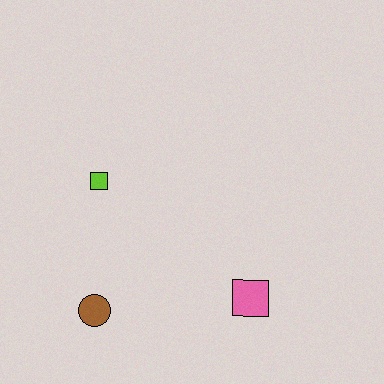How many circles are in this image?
There is 1 circle.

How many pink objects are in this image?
There is 1 pink object.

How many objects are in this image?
There are 3 objects.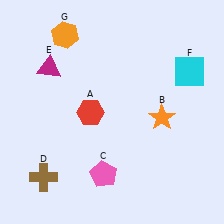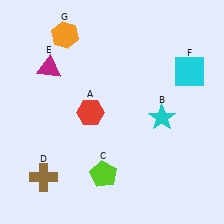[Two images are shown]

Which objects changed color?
B changed from orange to cyan. C changed from pink to lime.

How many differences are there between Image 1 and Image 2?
There are 2 differences between the two images.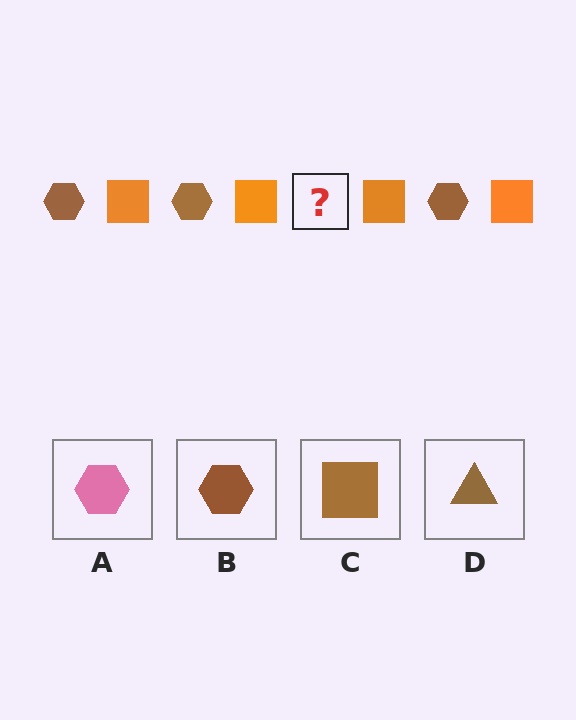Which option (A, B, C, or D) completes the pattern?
B.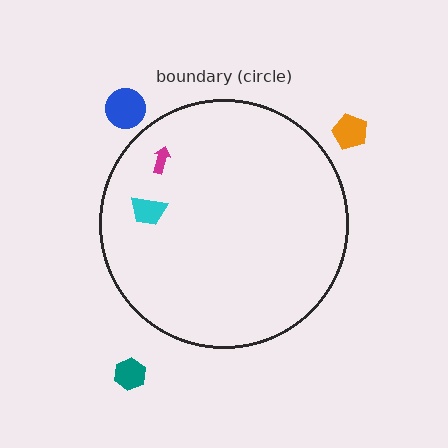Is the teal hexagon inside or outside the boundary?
Outside.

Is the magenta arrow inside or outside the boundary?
Inside.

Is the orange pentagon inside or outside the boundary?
Outside.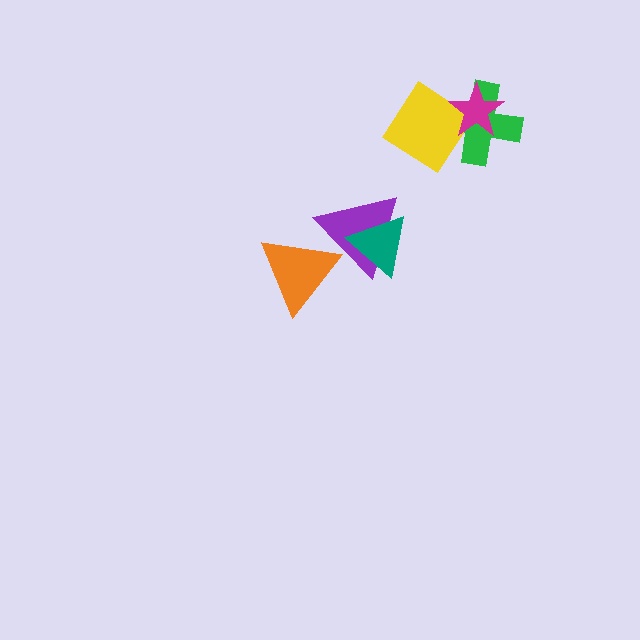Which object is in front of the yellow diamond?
The magenta star is in front of the yellow diamond.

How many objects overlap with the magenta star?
2 objects overlap with the magenta star.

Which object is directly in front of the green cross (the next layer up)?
The yellow diamond is directly in front of the green cross.